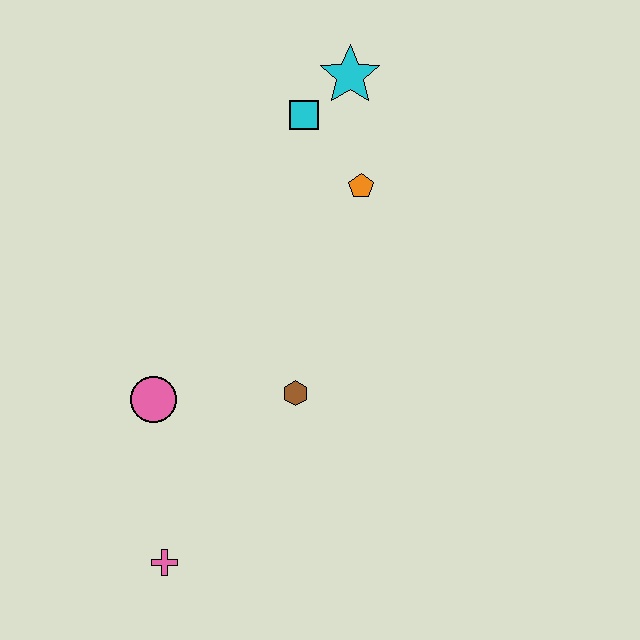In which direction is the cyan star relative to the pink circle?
The cyan star is above the pink circle.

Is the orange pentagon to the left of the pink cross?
No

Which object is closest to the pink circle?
The brown hexagon is closest to the pink circle.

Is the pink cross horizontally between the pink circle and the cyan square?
Yes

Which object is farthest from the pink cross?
The cyan star is farthest from the pink cross.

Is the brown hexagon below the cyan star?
Yes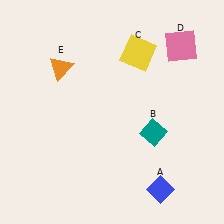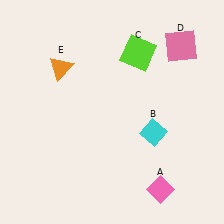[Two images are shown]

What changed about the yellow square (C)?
In Image 1, C is yellow. In Image 2, it changed to lime.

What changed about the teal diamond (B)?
In Image 1, B is teal. In Image 2, it changed to cyan.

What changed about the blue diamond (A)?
In Image 1, A is blue. In Image 2, it changed to pink.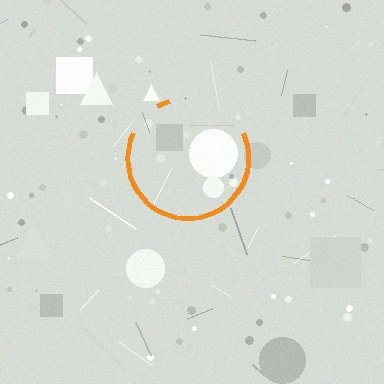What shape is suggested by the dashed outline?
The dashed outline suggests a circle.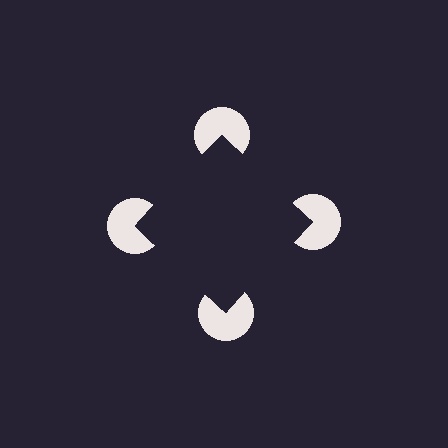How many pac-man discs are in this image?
There are 4 — one at each vertex of the illusory square.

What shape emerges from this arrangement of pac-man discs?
An illusory square — its edges are inferred from the aligned wedge cuts in the pac-man discs, not physically drawn.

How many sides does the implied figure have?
4 sides.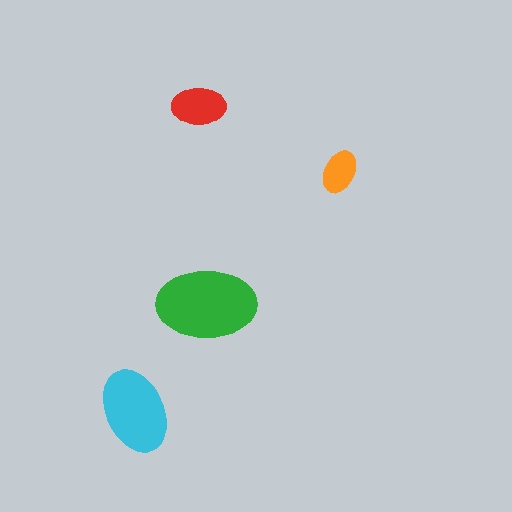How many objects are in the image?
There are 4 objects in the image.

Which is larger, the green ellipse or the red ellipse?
The green one.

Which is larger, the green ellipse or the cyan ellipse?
The green one.